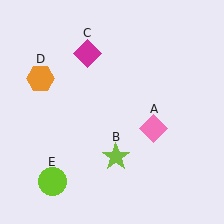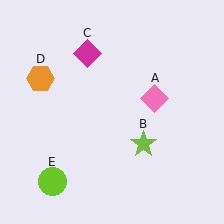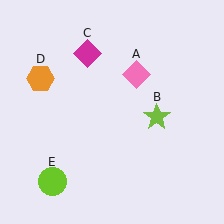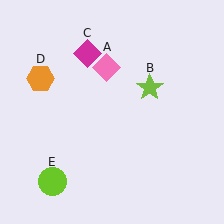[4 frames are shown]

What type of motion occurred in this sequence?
The pink diamond (object A), lime star (object B) rotated counterclockwise around the center of the scene.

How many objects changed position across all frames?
2 objects changed position: pink diamond (object A), lime star (object B).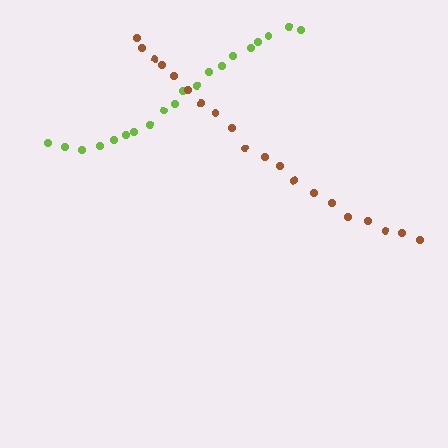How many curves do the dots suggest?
There are 2 distinct paths.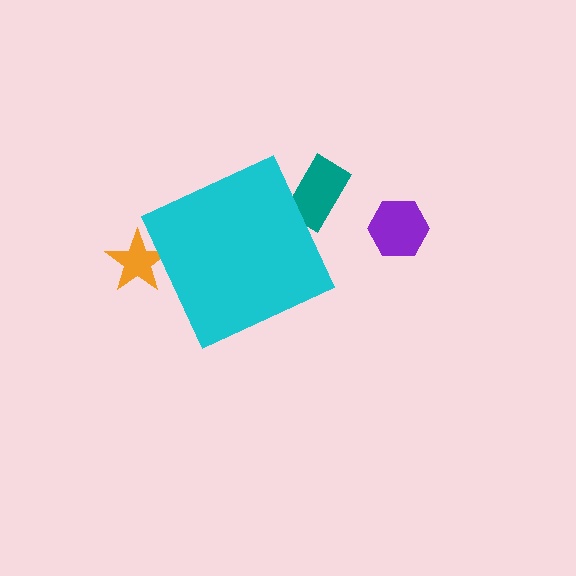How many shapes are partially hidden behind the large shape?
2 shapes are partially hidden.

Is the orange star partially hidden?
Yes, the orange star is partially hidden behind the cyan diamond.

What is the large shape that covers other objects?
A cyan diamond.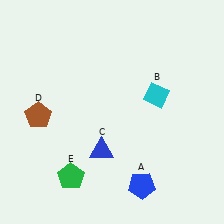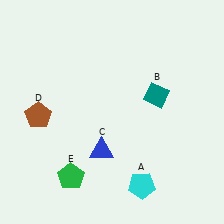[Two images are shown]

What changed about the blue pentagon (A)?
In Image 1, A is blue. In Image 2, it changed to cyan.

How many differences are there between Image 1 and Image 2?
There are 2 differences between the two images.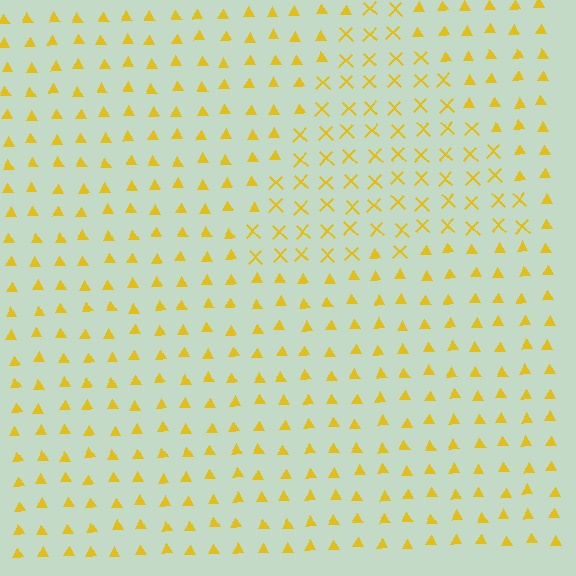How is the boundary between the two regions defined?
The boundary is defined by a change in element shape: X marks inside vs. triangles outside. All elements share the same color and spacing.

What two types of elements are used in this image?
The image uses X marks inside the triangle region and triangles outside it.